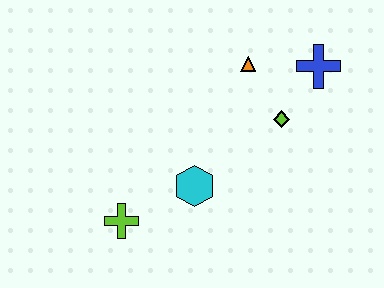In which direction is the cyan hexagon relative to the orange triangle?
The cyan hexagon is below the orange triangle.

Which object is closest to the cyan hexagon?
The lime cross is closest to the cyan hexagon.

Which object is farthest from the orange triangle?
The lime cross is farthest from the orange triangle.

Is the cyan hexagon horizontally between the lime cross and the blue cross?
Yes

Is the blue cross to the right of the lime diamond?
Yes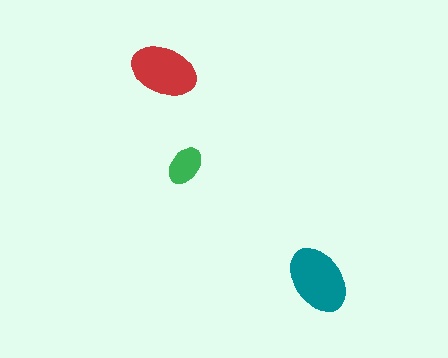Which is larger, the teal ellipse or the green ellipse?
The teal one.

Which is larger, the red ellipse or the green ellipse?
The red one.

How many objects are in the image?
There are 3 objects in the image.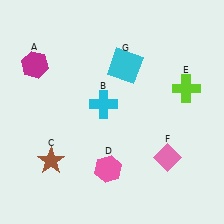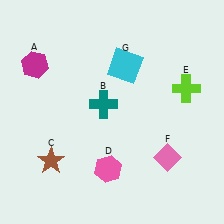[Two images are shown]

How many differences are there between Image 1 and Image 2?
There is 1 difference between the two images.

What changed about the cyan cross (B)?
In Image 1, B is cyan. In Image 2, it changed to teal.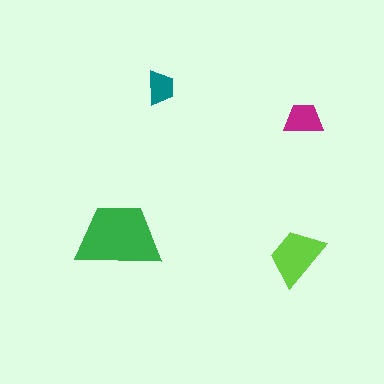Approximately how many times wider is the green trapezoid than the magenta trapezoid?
About 2 times wider.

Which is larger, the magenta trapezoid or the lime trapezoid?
The lime one.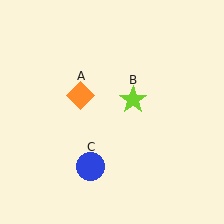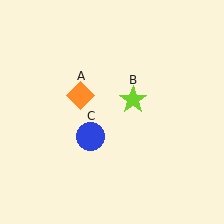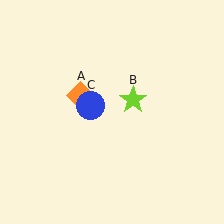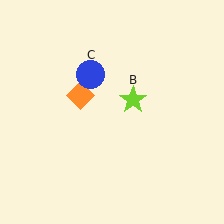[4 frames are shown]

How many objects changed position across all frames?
1 object changed position: blue circle (object C).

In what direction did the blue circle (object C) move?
The blue circle (object C) moved up.